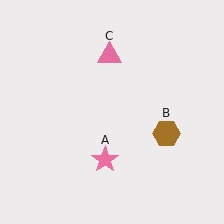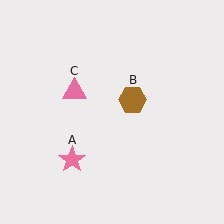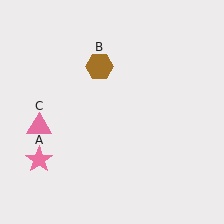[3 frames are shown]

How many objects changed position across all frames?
3 objects changed position: pink star (object A), brown hexagon (object B), pink triangle (object C).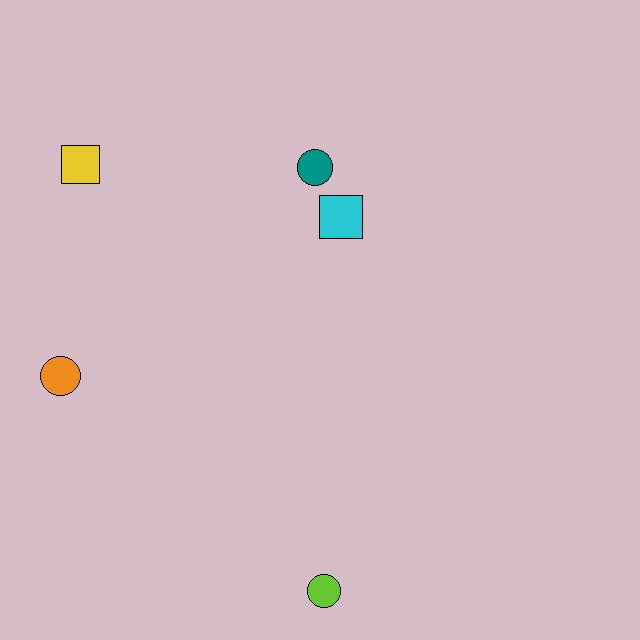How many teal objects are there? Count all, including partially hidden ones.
There is 1 teal object.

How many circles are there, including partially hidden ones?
There are 3 circles.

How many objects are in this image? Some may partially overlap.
There are 5 objects.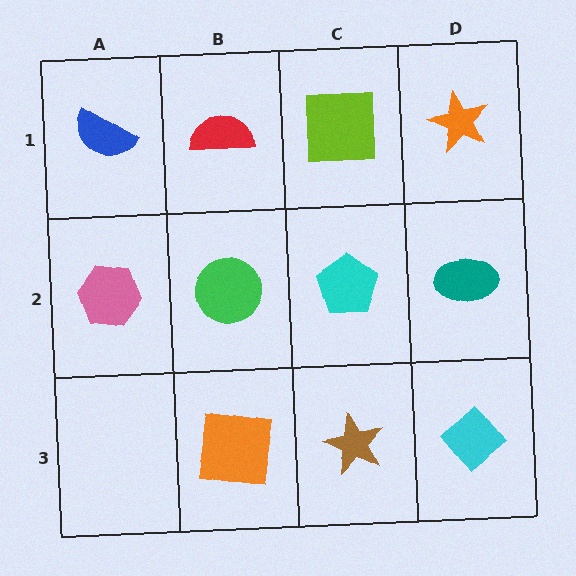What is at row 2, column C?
A cyan pentagon.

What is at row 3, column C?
A brown star.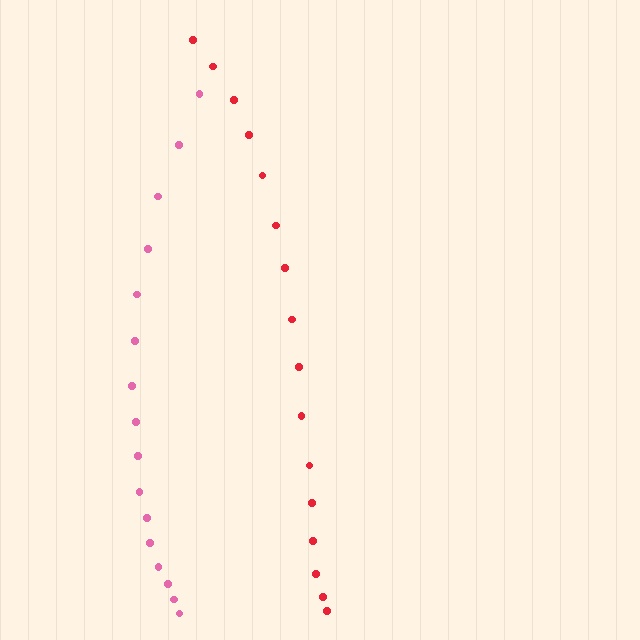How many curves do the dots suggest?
There are 2 distinct paths.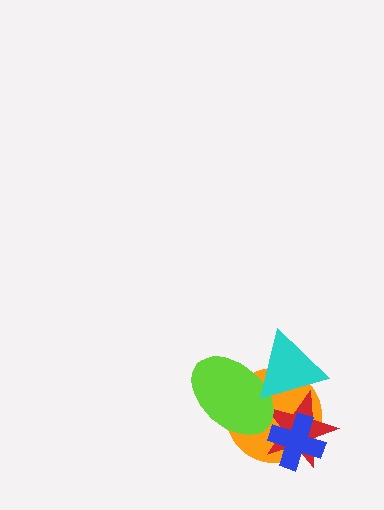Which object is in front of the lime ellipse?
The cyan triangle is in front of the lime ellipse.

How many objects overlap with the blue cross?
2 objects overlap with the blue cross.